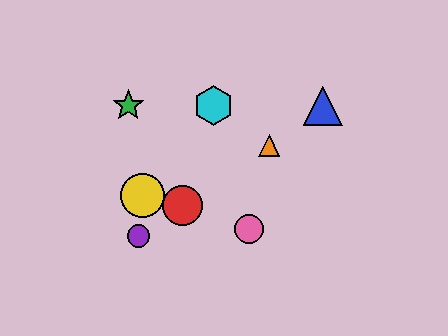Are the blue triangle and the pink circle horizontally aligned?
No, the blue triangle is at y≈106 and the pink circle is at y≈229.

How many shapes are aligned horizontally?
3 shapes (the blue triangle, the green star, the cyan hexagon) are aligned horizontally.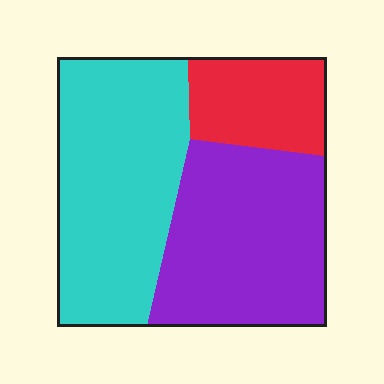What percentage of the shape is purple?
Purple covers 39% of the shape.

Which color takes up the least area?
Red, at roughly 15%.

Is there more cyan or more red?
Cyan.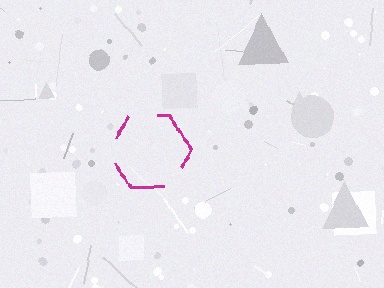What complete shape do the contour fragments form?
The contour fragments form a hexagon.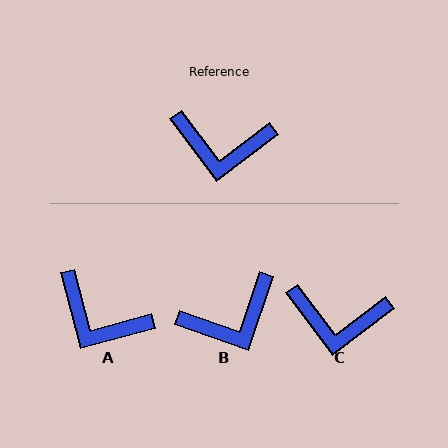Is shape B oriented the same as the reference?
No, it is off by about 34 degrees.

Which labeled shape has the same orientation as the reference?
C.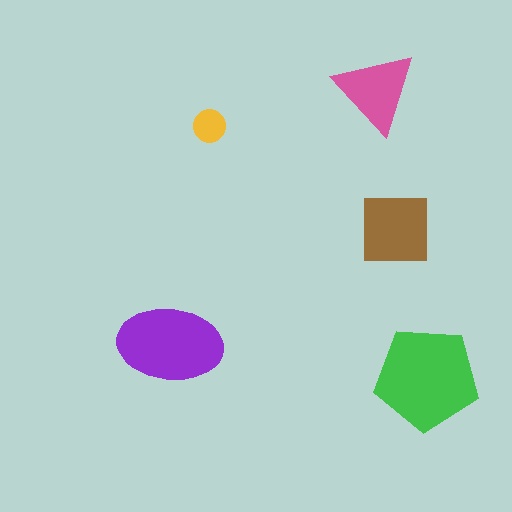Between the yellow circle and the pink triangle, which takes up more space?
The pink triangle.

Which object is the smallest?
The yellow circle.